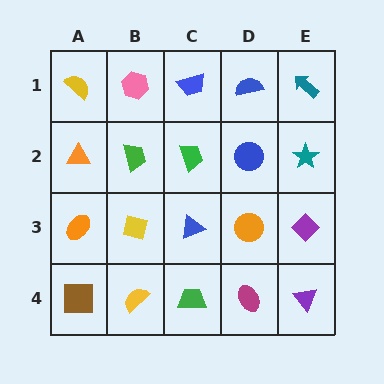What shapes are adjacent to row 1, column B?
A green trapezoid (row 2, column B), a yellow semicircle (row 1, column A), a blue trapezoid (row 1, column C).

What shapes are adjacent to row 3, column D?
A blue circle (row 2, column D), a magenta ellipse (row 4, column D), a blue triangle (row 3, column C), a purple diamond (row 3, column E).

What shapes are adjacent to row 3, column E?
A teal star (row 2, column E), a purple triangle (row 4, column E), an orange circle (row 3, column D).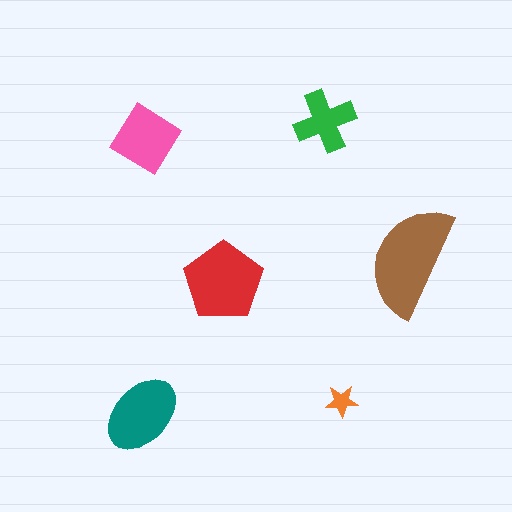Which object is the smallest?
The orange star.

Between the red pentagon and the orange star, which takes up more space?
The red pentagon.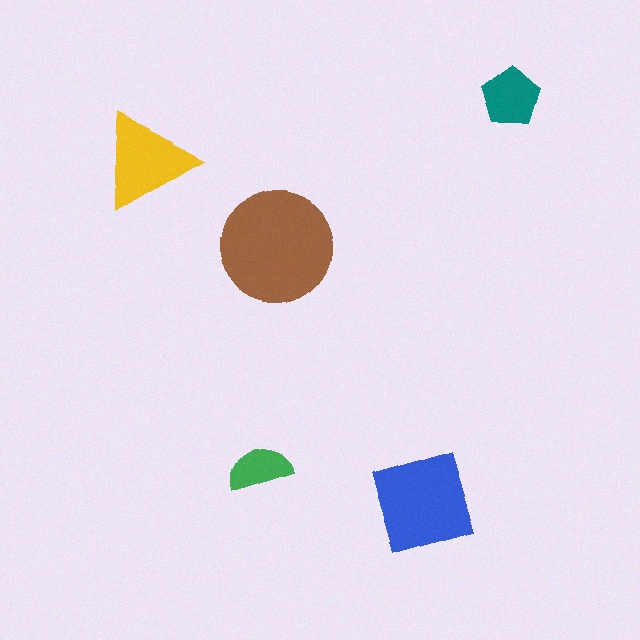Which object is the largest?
The brown circle.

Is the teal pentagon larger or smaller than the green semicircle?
Larger.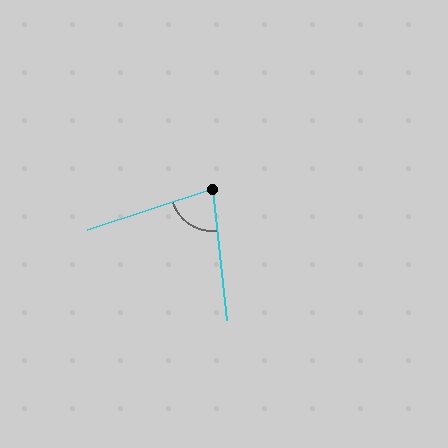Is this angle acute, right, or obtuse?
It is acute.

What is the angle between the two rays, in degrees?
Approximately 78 degrees.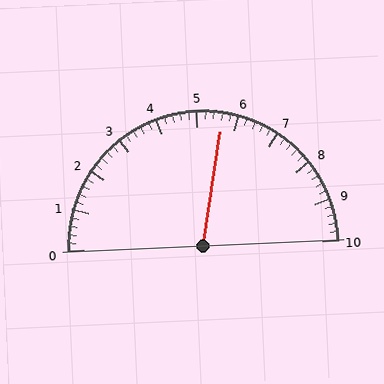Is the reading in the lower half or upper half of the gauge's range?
The reading is in the upper half of the range (0 to 10).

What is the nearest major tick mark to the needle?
The nearest major tick mark is 6.